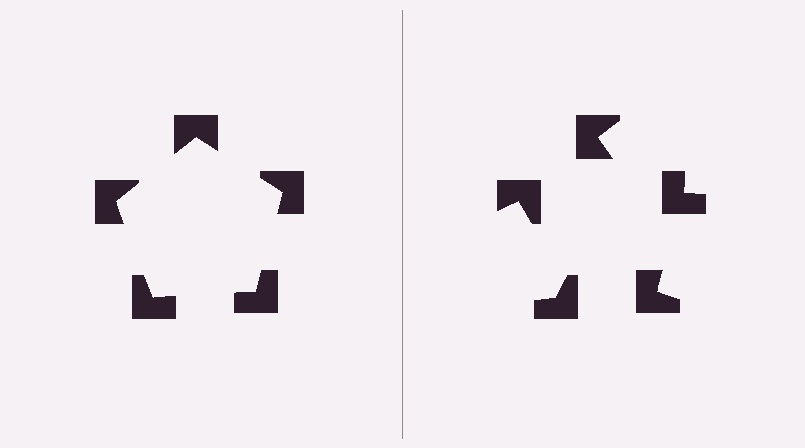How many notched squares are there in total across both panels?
10 — 5 on each side.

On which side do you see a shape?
An illusory pentagon appears on the left side. On the right side the wedge cuts are rotated, so no coherent shape forms.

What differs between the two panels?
The notched squares are positioned identically on both sides; only the wedge orientations differ. On the left they align to a pentagon; on the right they are misaligned.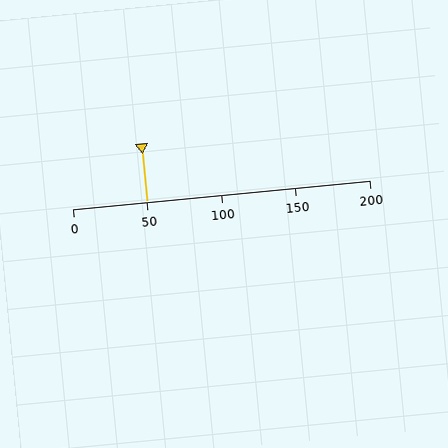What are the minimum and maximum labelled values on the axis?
The axis runs from 0 to 200.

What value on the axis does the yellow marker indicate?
The marker indicates approximately 50.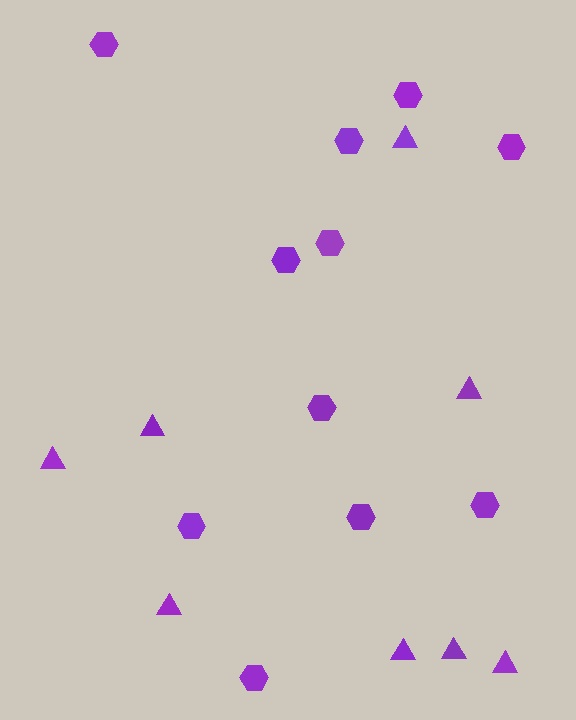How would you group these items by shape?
There are 2 groups: one group of hexagons (11) and one group of triangles (8).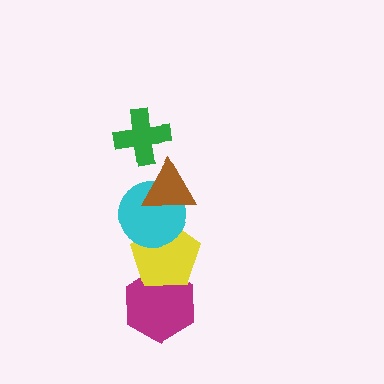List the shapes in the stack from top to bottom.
From top to bottom: the green cross, the brown triangle, the cyan circle, the yellow pentagon, the magenta hexagon.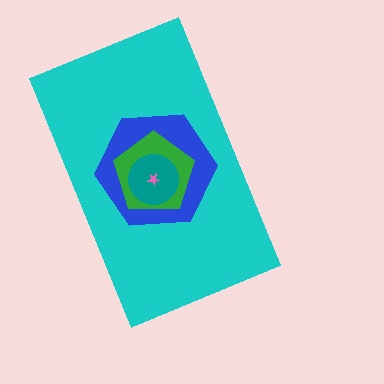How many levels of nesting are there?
5.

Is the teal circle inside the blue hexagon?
Yes.